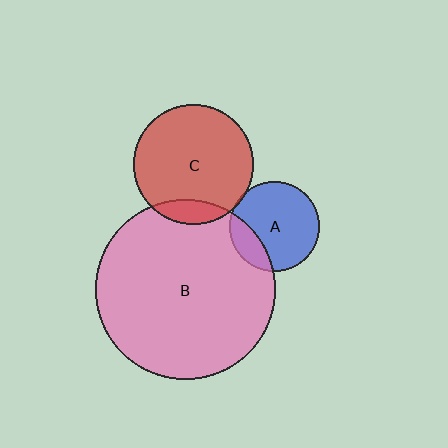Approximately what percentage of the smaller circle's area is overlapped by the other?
Approximately 20%.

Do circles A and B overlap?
Yes.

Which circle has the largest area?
Circle B (pink).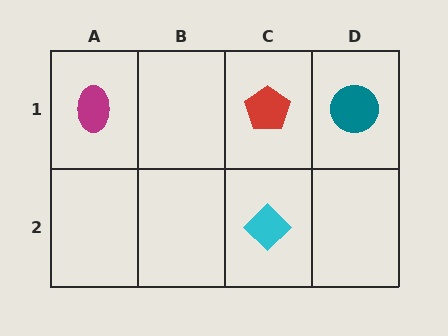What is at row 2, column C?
A cyan diamond.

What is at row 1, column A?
A magenta ellipse.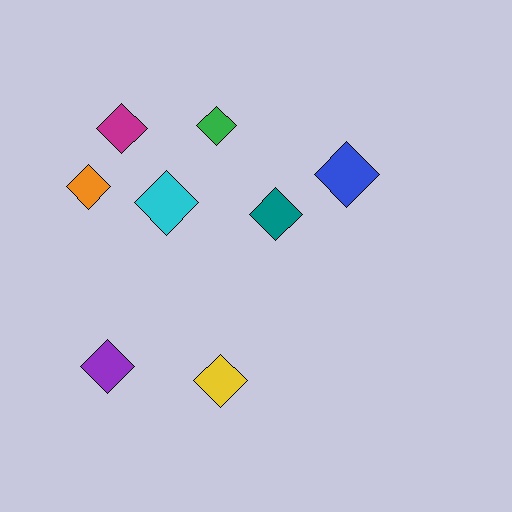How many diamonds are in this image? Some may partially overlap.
There are 8 diamonds.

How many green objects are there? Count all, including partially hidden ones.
There is 1 green object.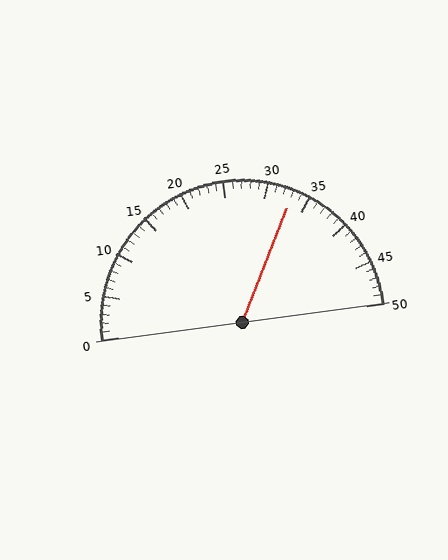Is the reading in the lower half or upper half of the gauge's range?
The reading is in the upper half of the range (0 to 50).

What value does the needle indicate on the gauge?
The needle indicates approximately 33.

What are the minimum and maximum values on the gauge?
The gauge ranges from 0 to 50.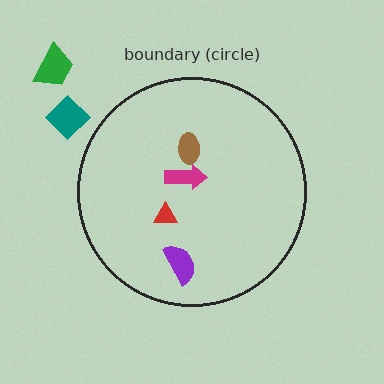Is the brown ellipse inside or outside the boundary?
Inside.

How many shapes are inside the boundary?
4 inside, 2 outside.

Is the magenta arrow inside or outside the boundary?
Inside.